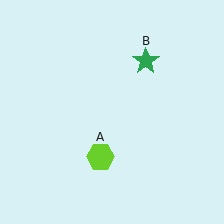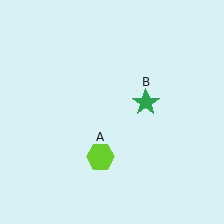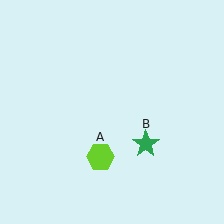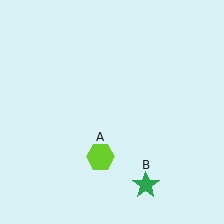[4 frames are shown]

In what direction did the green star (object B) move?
The green star (object B) moved down.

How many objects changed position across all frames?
1 object changed position: green star (object B).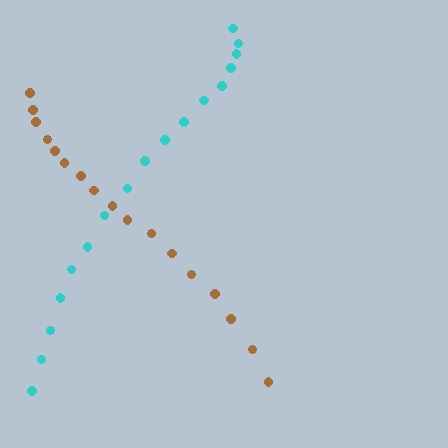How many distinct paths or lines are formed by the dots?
There are 2 distinct paths.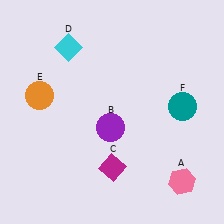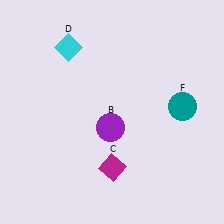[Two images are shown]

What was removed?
The pink hexagon (A), the orange circle (E) were removed in Image 2.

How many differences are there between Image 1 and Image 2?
There are 2 differences between the two images.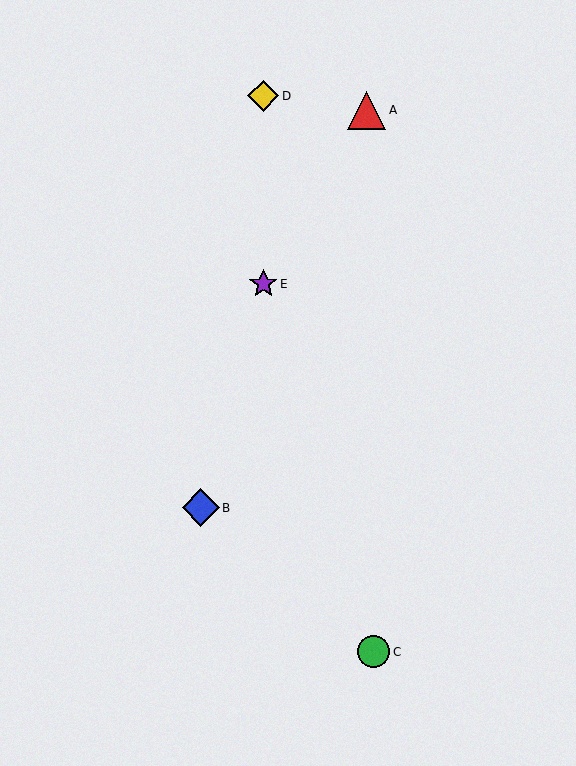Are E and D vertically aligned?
Yes, both are at x≈263.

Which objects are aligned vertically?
Objects D, E are aligned vertically.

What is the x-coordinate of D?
Object D is at x≈263.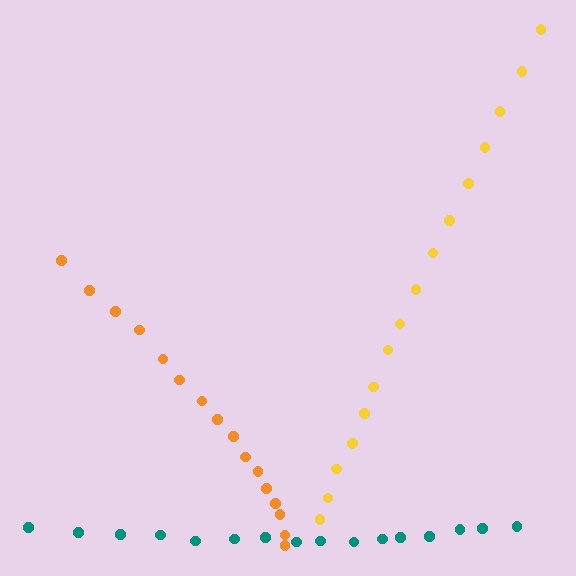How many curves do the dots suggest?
There are 3 distinct paths.